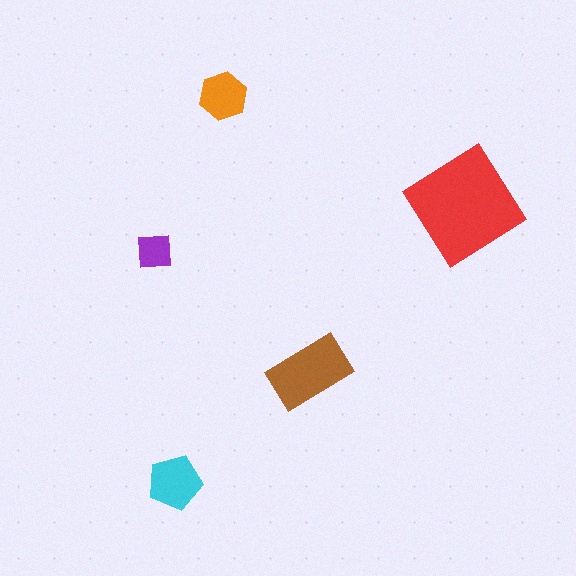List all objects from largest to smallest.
The red diamond, the brown rectangle, the cyan pentagon, the orange hexagon, the purple square.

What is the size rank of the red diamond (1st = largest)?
1st.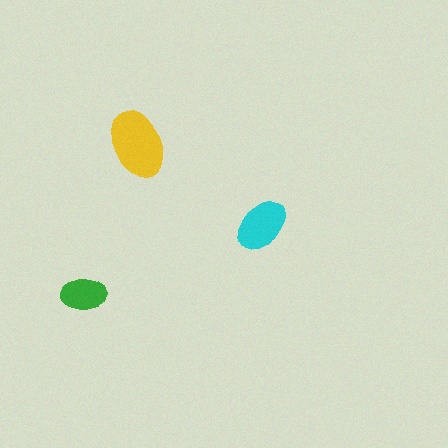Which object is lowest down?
The green ellipse is bottommost.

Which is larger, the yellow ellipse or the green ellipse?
The yellow one.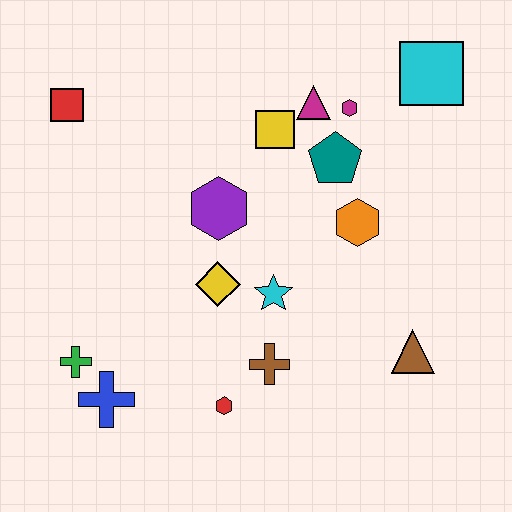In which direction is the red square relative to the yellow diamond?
The red square is above the yellow diamond.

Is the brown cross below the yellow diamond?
Yes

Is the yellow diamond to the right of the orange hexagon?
No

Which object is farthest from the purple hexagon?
The cyan square is farthest from the purple hexagon.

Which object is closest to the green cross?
The blue cross is closest to the green cross.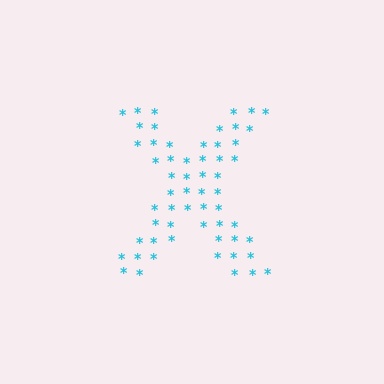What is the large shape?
The large shape is the letter X.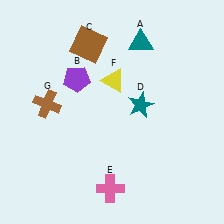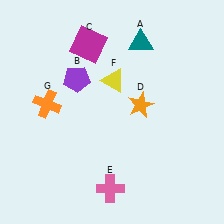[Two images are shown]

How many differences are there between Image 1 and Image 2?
There are 3 differences between the two images.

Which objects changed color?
C changed from brown to magenta. D changed from teal to orange. G changed from brown to orange.